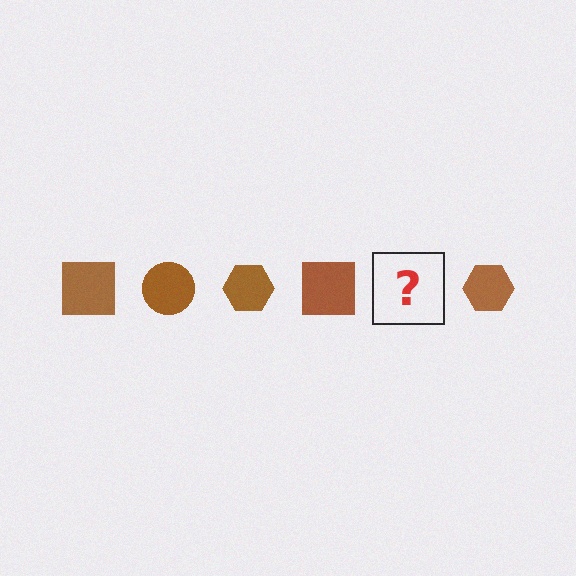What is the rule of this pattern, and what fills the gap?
The rule is that the pattern cycles through square, circle, hexagon shapes in brown. The gap should be filled with a brown circle.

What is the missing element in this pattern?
The missing element is a brown circle.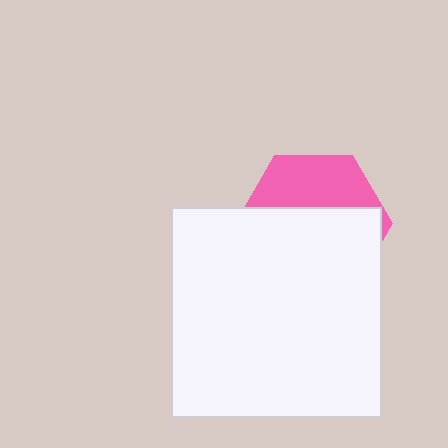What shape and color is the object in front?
The object in front is a white square.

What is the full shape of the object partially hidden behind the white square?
The partially hidden object is a pink hexagon.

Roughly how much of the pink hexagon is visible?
A small part of it is visible (roughly 37%).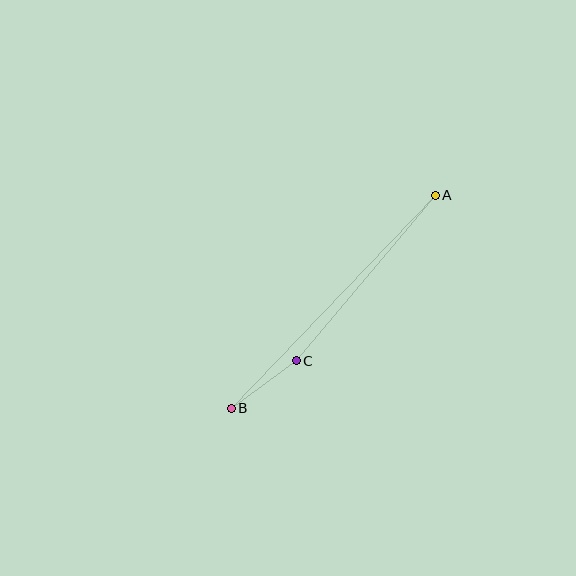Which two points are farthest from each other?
Points A and B are farthest from each other.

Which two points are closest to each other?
Points B and C are closest to each other.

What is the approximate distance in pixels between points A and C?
The distance between A and C is approximately 216 pixels.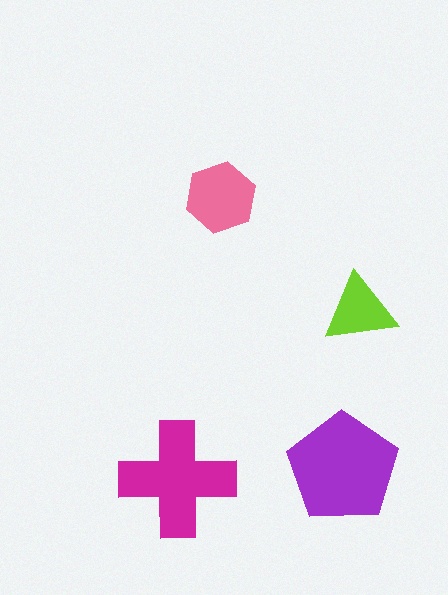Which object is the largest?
The purple pentagon.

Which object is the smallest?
The lime triangle.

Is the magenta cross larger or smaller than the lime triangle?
Larger.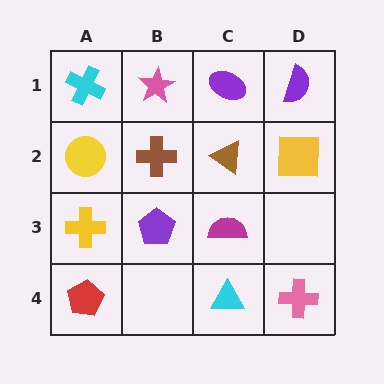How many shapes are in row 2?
4 shapes.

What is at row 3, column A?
A yellow cross.